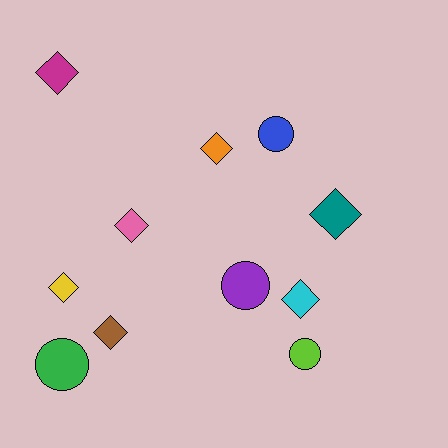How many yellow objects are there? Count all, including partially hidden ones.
There is 1 yellow object.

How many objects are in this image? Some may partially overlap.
There are 11 objects.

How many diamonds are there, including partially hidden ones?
There are 7 diamonds.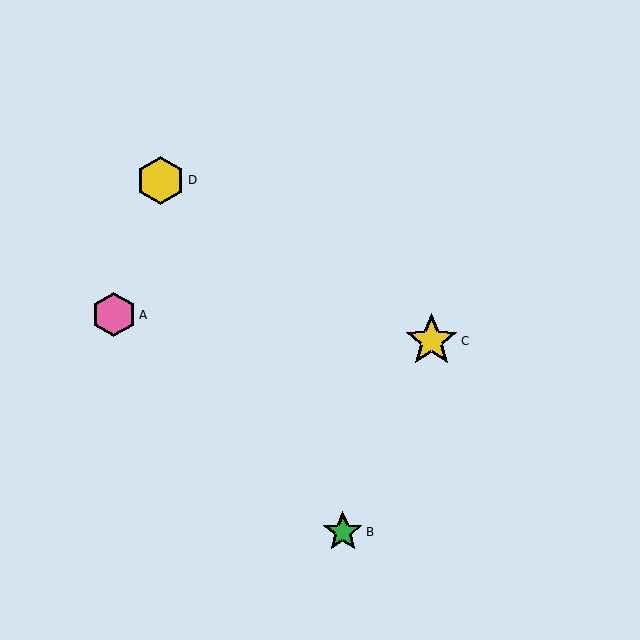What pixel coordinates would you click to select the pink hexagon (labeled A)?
Click at (114, 315) to select the pink hexagon A.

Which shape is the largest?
The yellow star (labeled C) is the largest.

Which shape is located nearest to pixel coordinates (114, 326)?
The pink hexagon (labeled A) at (114, 315) is nearest to that location.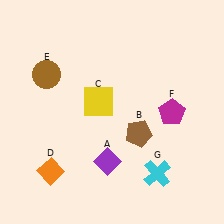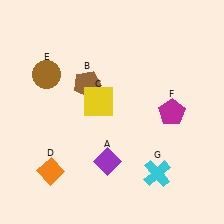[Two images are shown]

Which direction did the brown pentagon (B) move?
The brown pentagon (B) moved left.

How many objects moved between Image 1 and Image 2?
1 object moved between the two images.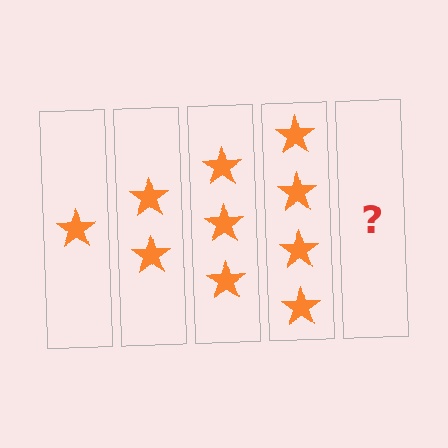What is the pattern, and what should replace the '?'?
The pattern is that each step adds one more star. The '?' should be 5 stars.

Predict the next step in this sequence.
The next step is 5 stars.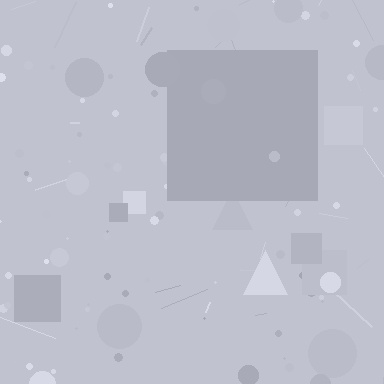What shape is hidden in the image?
A square is hidden in the image.